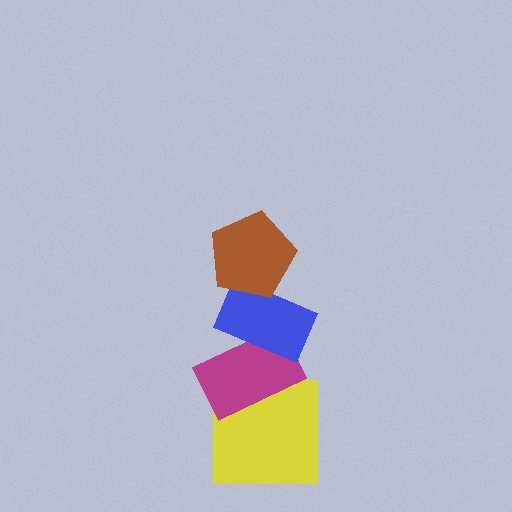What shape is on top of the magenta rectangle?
The blue rectangle is on top of the magenta rectangle.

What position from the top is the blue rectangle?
The blue rectangle is 2nd from the top.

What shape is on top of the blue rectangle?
The brown pentagon is on top of the blue rectangle.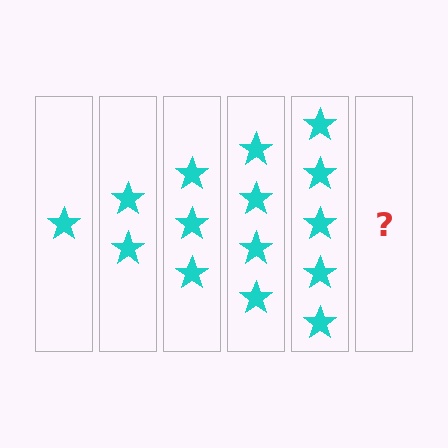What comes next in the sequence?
The next element should be 6 stars.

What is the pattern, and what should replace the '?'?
The pattern is that each step adds one more star. The '?' should be 6 stars.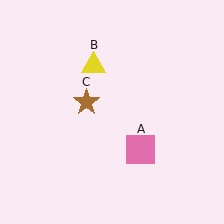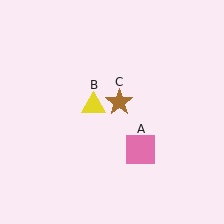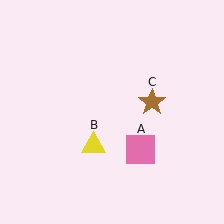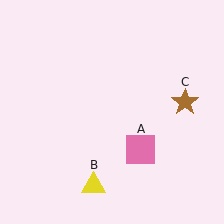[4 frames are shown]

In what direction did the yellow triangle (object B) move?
The yellow triangle (object B) moved down.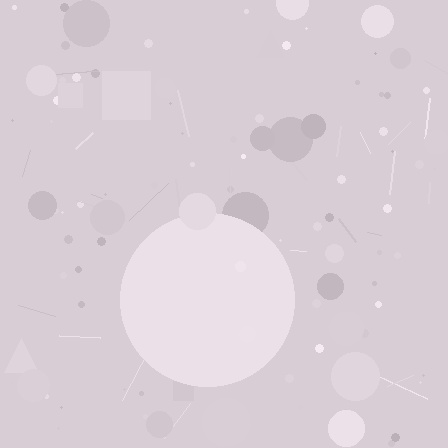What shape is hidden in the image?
A circle is hidden in the image.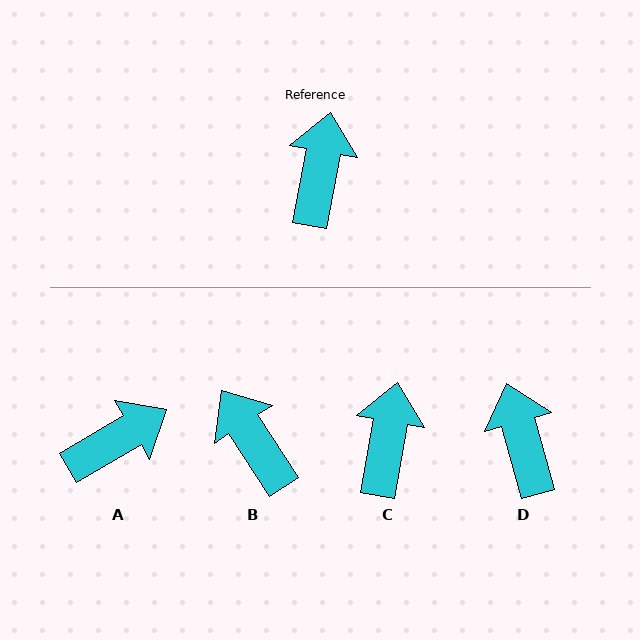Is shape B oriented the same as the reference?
No, it is off by about 43 degrees.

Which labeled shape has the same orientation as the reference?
C.